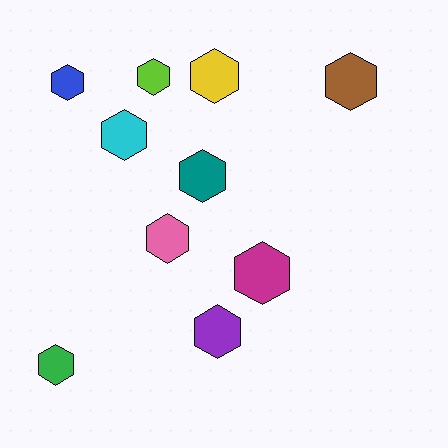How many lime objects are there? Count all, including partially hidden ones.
There is 1 lime object.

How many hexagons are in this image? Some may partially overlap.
There are 10 hexagons.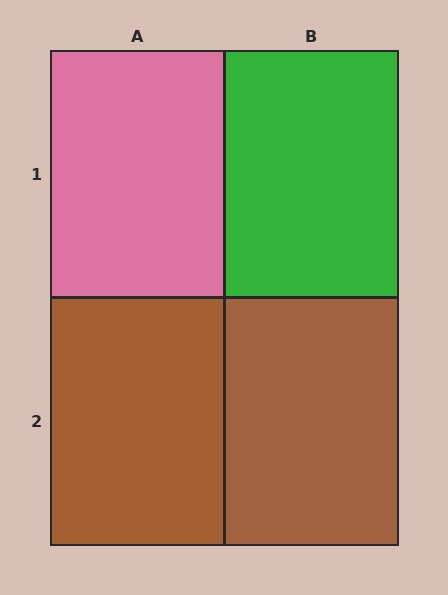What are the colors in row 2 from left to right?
Brown, brown.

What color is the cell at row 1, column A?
Pink.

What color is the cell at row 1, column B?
Green.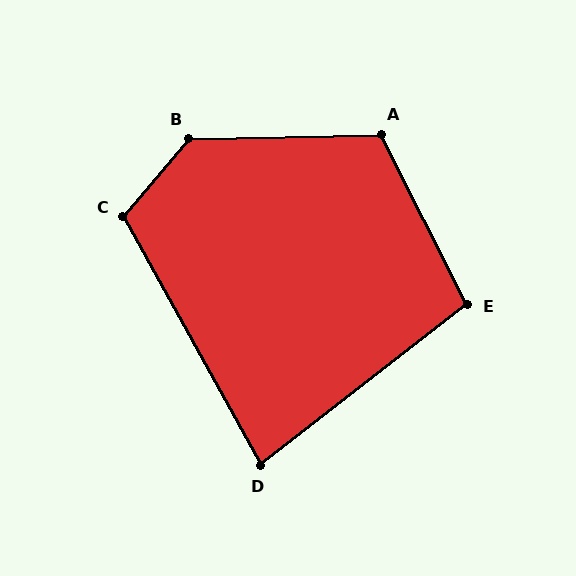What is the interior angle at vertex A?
Approximately 116 degrees (obtuse).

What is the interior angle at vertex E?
Approximately 101 degrees (obtuse).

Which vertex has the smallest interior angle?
D, at approximately 81 degrees.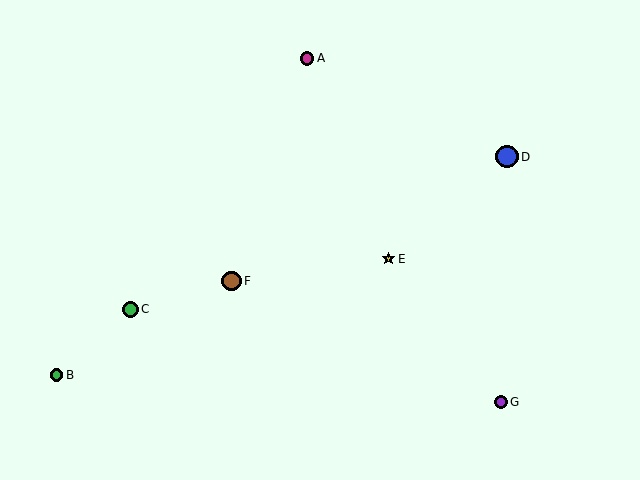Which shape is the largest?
The blue circle (labeled D) is the largest.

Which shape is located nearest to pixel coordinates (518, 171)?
The blue circle (labeled D) at (507, 157) is nearest to that location.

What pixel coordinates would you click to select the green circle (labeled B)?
Click at (57, 375) to select the green circle B.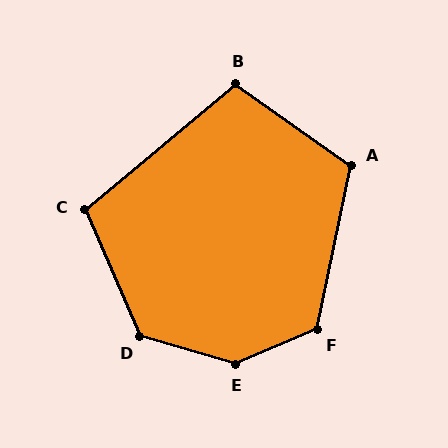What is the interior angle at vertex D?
Approximately 130 degrees (obtuse).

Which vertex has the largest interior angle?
E, at approximately 141 degrees.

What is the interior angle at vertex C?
Approximately 106 degrees (obtuse).